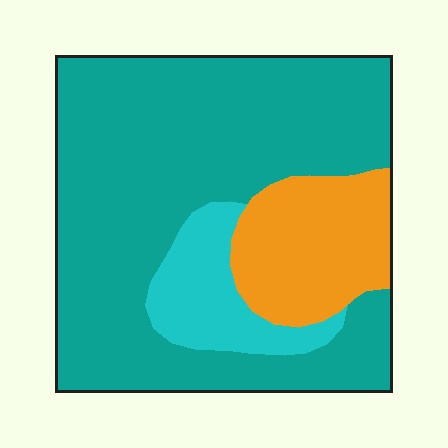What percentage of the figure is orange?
Orange covers roughly 20% of the figure.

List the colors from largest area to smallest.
From largest to smallest: teal, orange, cyan.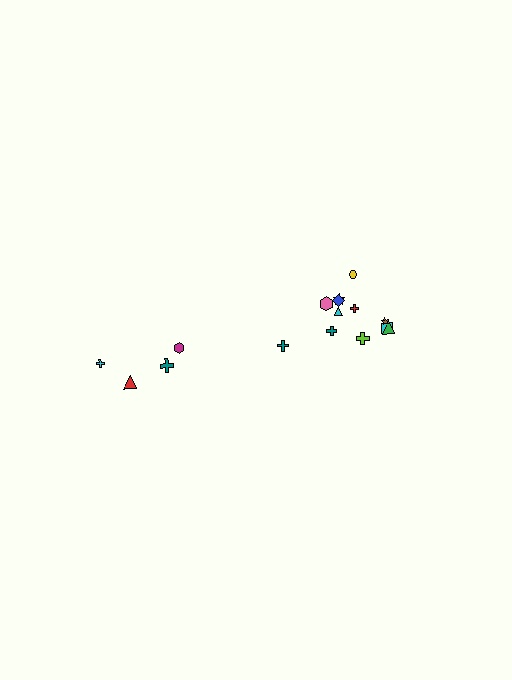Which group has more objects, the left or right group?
The right group.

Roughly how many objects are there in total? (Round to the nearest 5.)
Roughly 15 objects in total.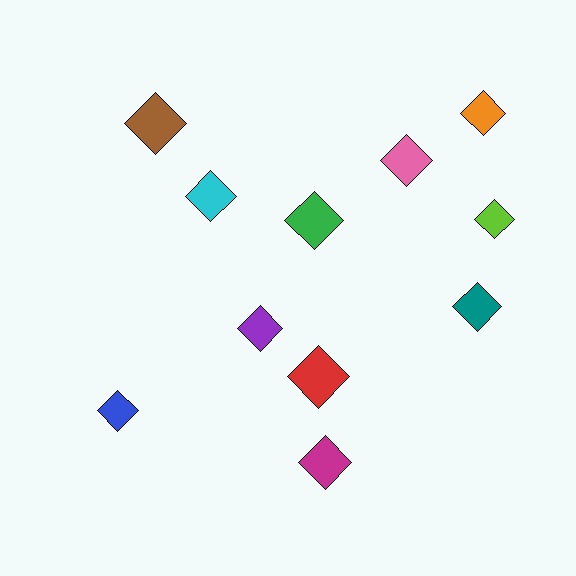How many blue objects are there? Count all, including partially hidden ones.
There is 1 blue object.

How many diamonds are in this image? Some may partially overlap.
There are 11 diamonds.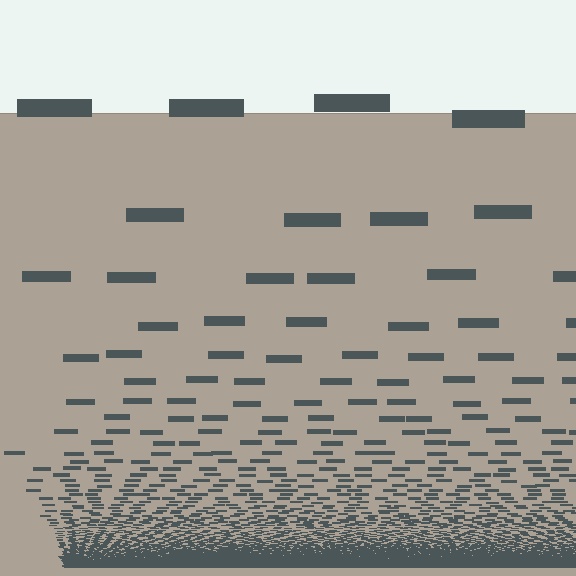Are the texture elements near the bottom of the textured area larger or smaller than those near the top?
Smaller. The gradient is inverted — elements near the bottom are smaller and denser.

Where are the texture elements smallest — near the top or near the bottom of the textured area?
Near the bottom.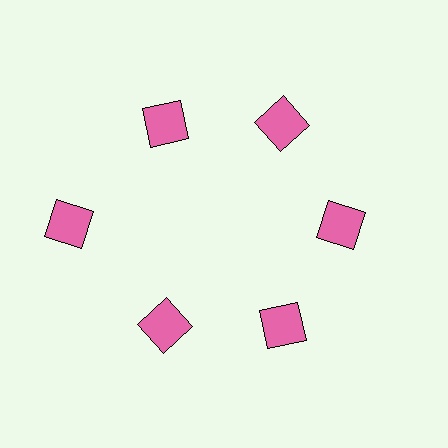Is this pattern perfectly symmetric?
No. The 6 pink squares are arranged in a ring, but one element near the 9 o'clock position is pushed outward from the center, breaking the 6-fold rotational symmetry.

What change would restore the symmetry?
The symmetry would be restored by moving it inward, back onto the ring so that all 6 squares sit at equal angles and equal distance from the center.